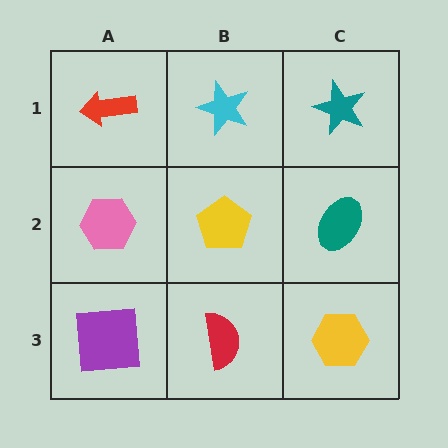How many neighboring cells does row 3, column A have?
2.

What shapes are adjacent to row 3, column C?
A teal ellipse (row 2, column C), a red semicircle (row 3, column B).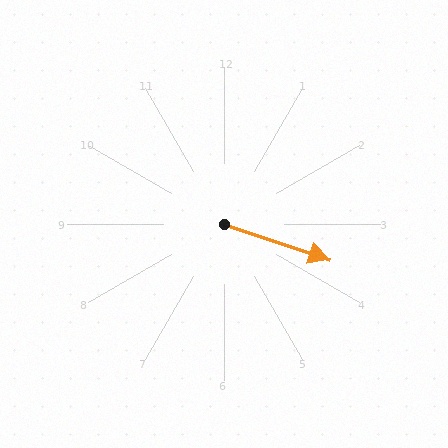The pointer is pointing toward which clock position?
Roughly 4 o'clock.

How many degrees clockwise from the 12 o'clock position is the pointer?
Approximately 109 degrees.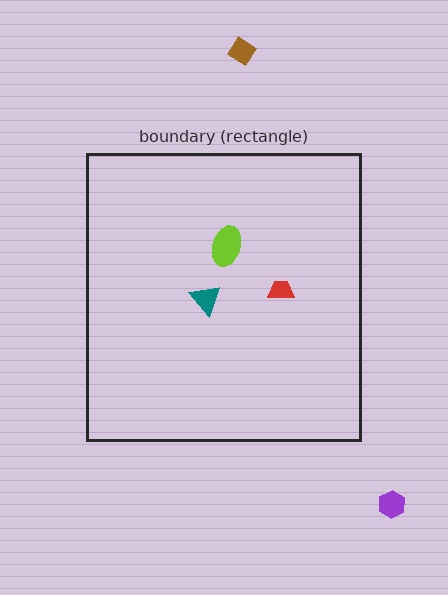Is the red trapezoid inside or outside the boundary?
Inside.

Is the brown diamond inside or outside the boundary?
Outside.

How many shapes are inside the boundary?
3 inside, 2 outside.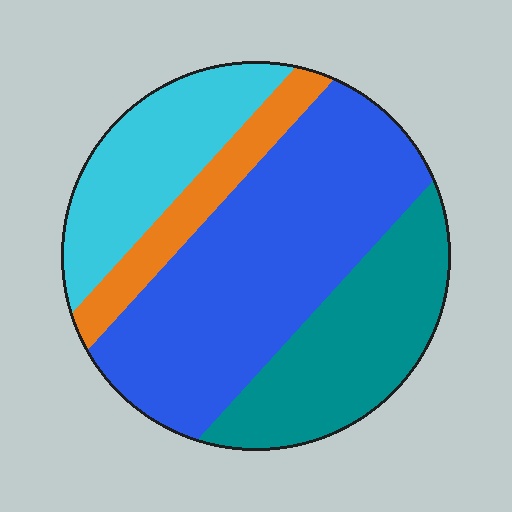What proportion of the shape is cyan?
Cyan covers around 20% of the shape.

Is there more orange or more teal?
Teal.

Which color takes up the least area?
Orange, at roughly 10%.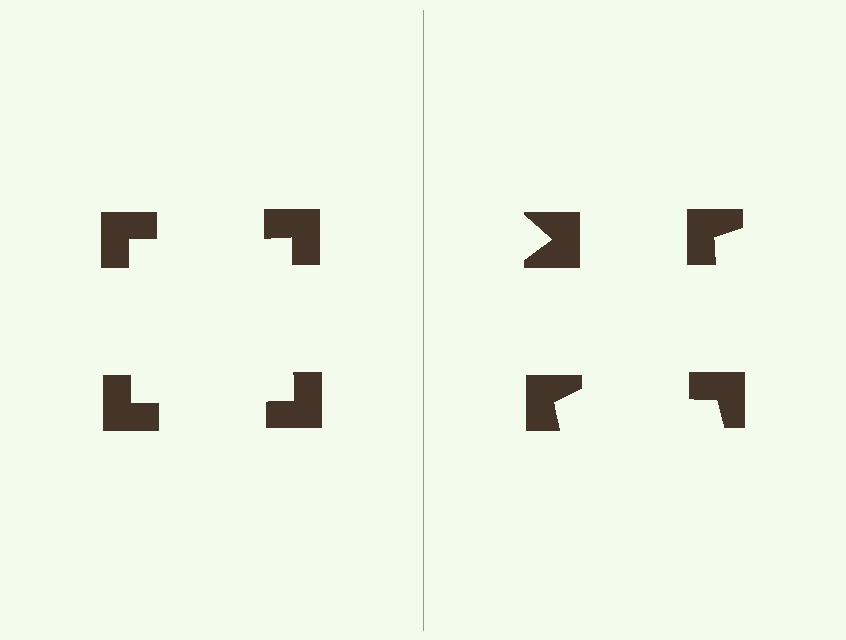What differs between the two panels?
The notched squares are positioned identically on both sides; only the wedge orientations differ. On the left they align to a square; on the right they are misaligned.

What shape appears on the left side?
An illusory square.